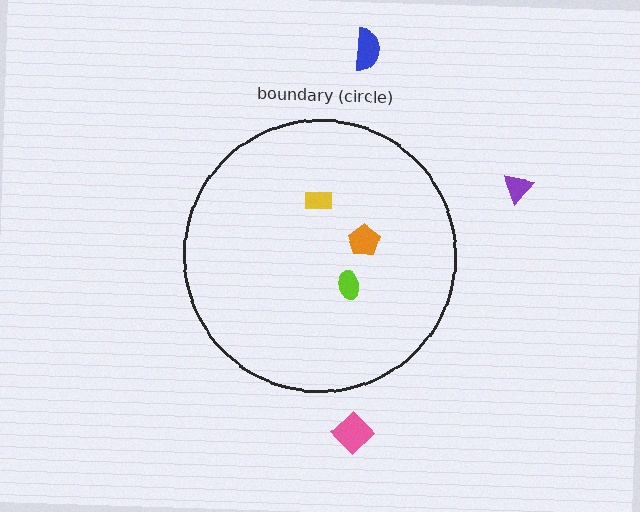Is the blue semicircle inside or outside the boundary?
Outside.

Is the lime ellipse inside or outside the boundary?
Inside.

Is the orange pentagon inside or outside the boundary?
Inside.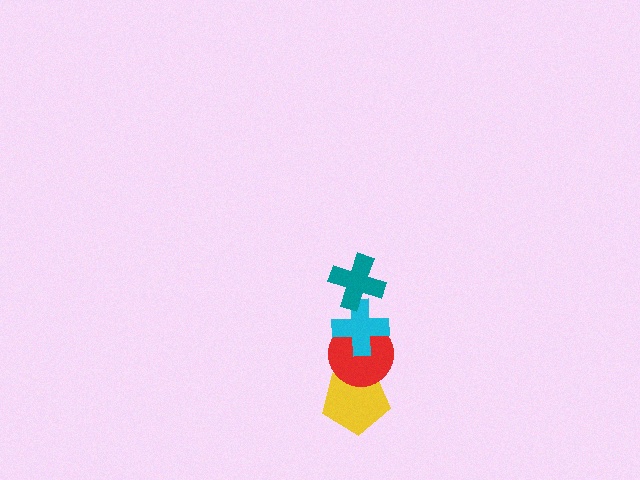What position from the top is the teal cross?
The teal cross is 1st from the top.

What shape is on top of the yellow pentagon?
The red circle is on top of the yellow pentagon.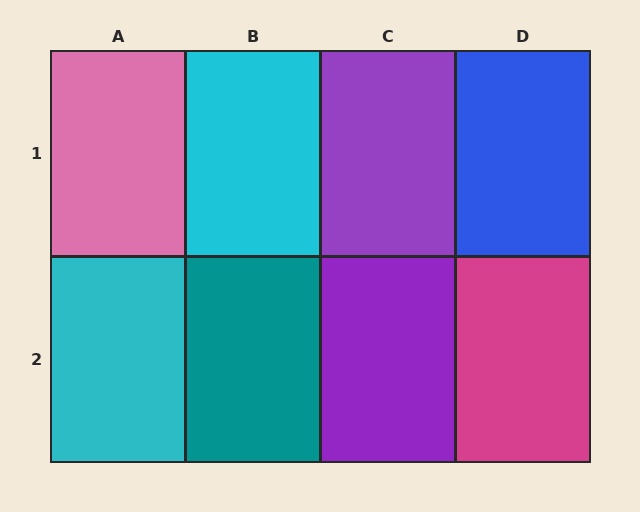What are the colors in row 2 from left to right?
Cyan, teal, purple, magenta.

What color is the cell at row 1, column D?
Blue.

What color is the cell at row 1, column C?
Purple.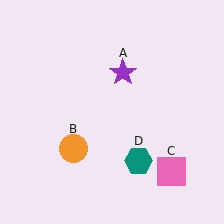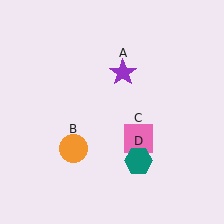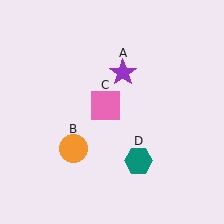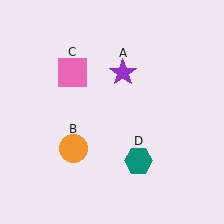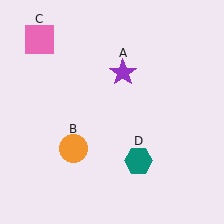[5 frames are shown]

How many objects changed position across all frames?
1 object changed position: pink square (object C).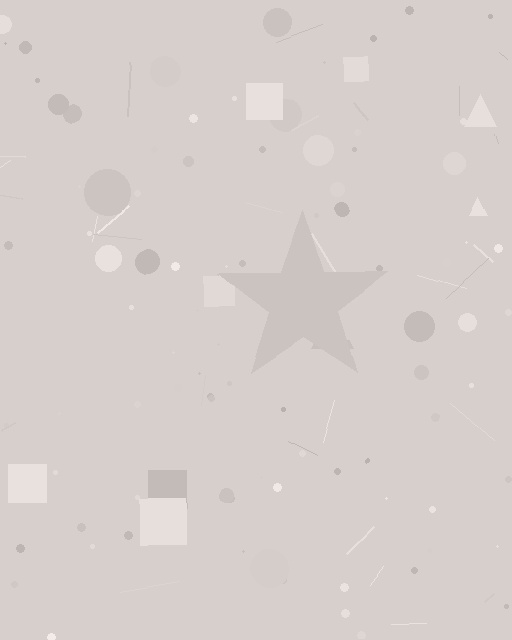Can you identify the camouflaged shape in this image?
The camouflaged shape is a star.